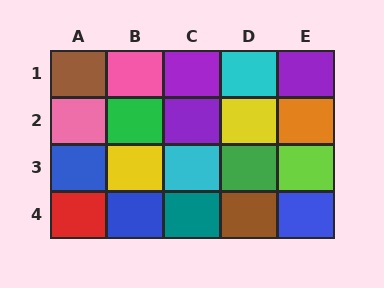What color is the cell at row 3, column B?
Yellow.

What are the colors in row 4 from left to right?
Red, blue, teal, brown, blue.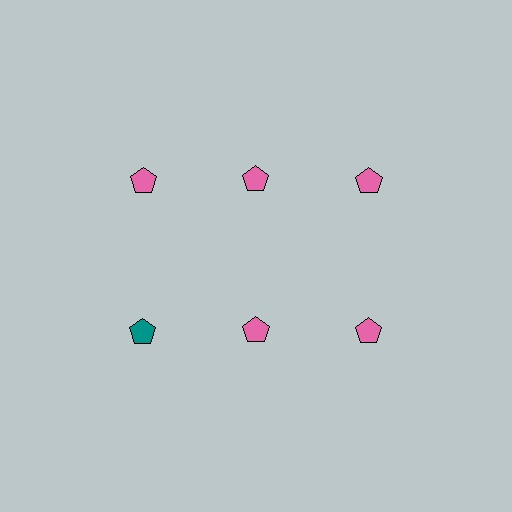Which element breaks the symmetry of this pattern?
The teal pentagon in the second row, leftmost column breaks the symmetry. All other shapes are pink pentagons.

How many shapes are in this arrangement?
There are 6 shapes arranged in a grid pattern.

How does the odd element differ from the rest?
It has a different color: teal instead of pink.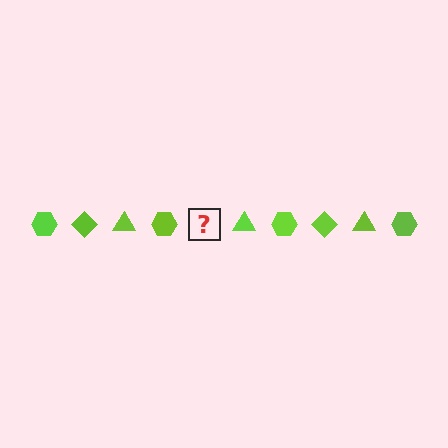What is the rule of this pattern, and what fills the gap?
The rule is that the pattern cycles through hexagon, diamond, triangle shapes in lime. The gap should be filled with a lime diamond.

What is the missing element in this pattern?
The missing element is a lime diamond.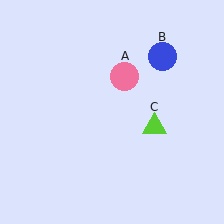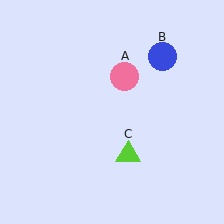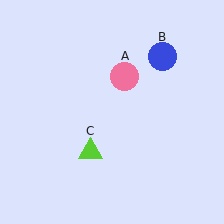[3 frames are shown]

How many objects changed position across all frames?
1 object changed position: lime triangle (object C).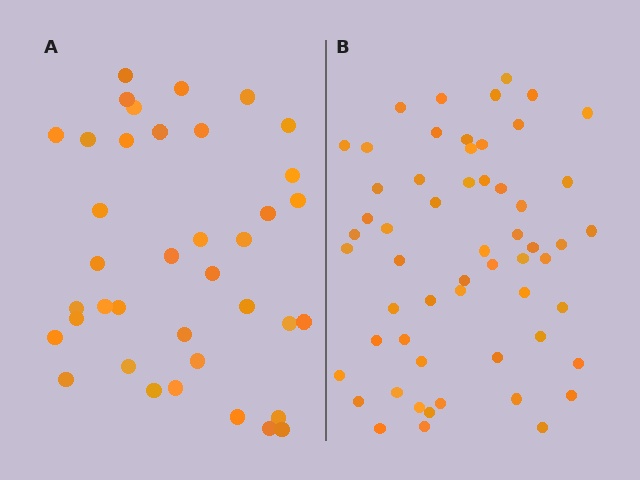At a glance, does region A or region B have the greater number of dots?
Region B (the right region) has more dots.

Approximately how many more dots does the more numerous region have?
Region B has approximately 20 more dots than region A.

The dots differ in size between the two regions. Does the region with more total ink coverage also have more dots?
No. Region A has more total ink coverage because its dots are larger, but region B actually contains more individual dots. Total area can be misleading — the number of items is what matters here.